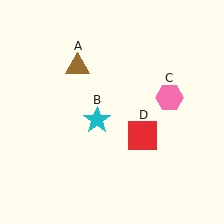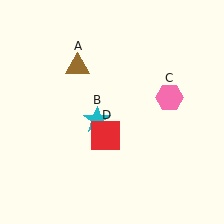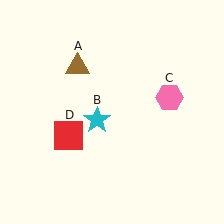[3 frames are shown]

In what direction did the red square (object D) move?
The red square (object D) moved left.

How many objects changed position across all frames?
1 object changed position: red square (object D).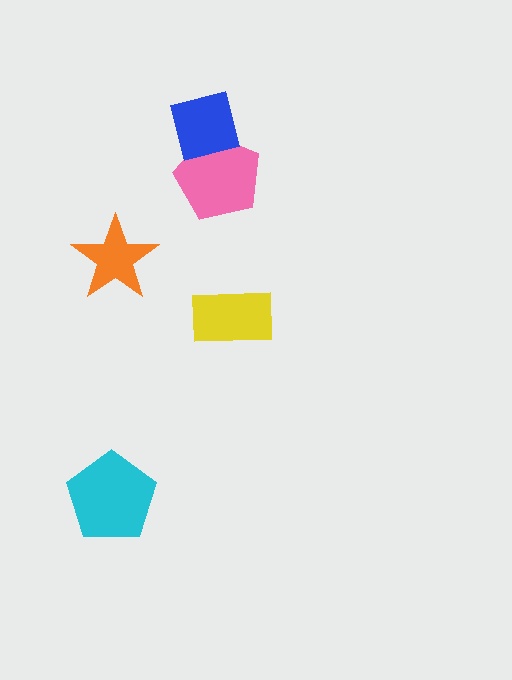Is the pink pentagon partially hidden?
Yes, it is partially covered by another shape.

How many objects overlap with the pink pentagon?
1 object overlaps with the pink pentagon.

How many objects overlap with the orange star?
0 objects overlap with the orange star.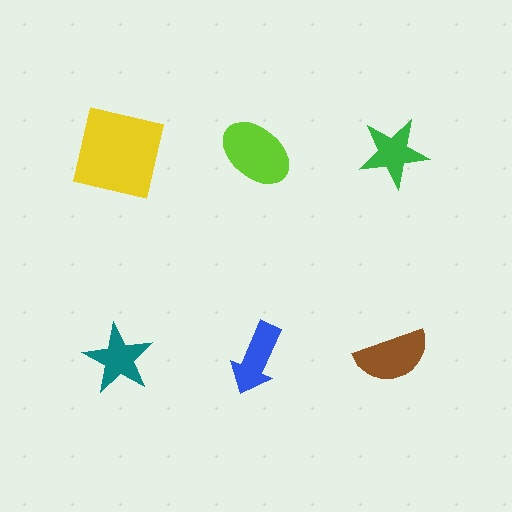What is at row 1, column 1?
A yellow square.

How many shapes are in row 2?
3 shapes.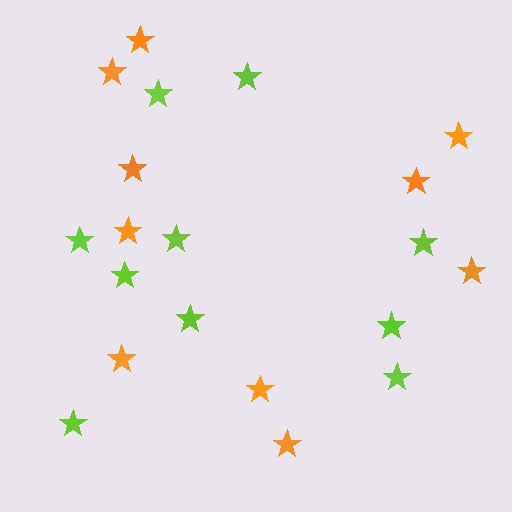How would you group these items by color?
There are 2 groups: one group of lime stars (10) and one group of orange stars (10).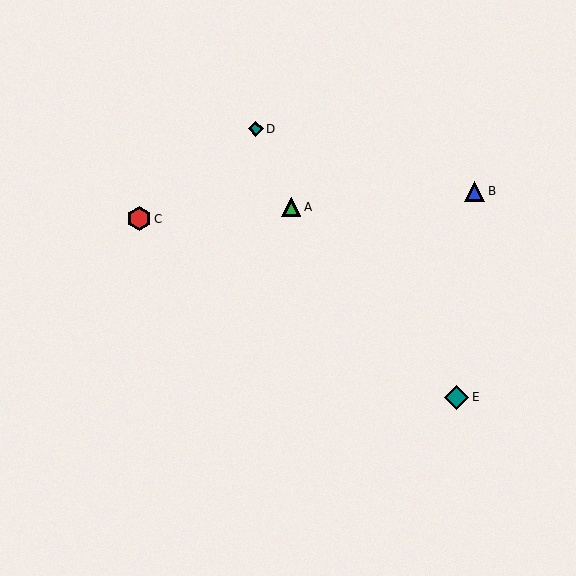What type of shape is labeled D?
Shape D is a teal diamond.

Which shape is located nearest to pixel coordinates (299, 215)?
The green triangle (labeled A) at (291, 207) is nearest to that location.